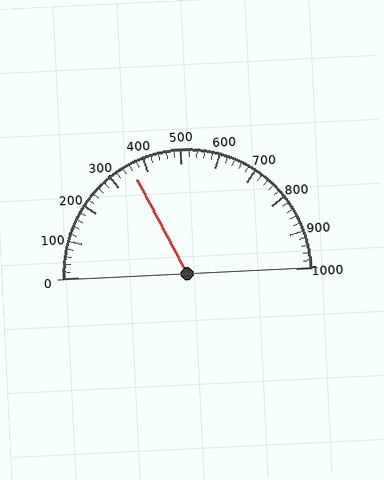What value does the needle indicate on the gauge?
The needle indicates approximately 360.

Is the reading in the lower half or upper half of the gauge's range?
The reading is in the lower half of the range (0 to 1000).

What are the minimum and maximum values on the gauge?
The gauge ranges from 0 to 1000.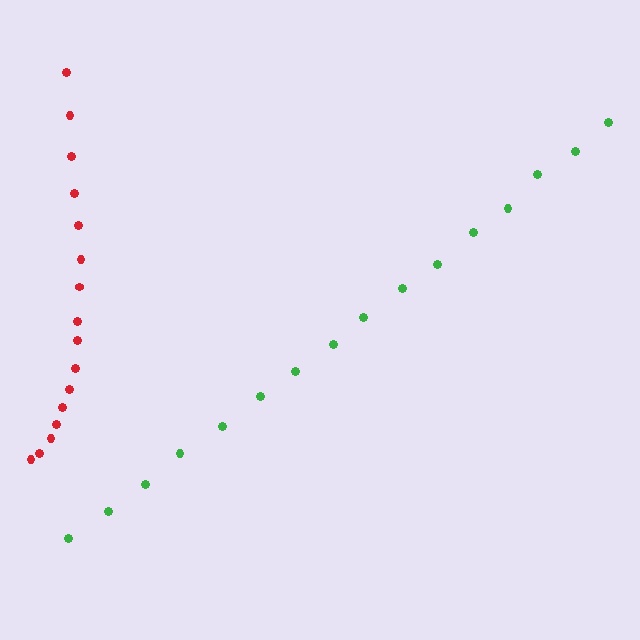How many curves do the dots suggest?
There are 2 distinct paths.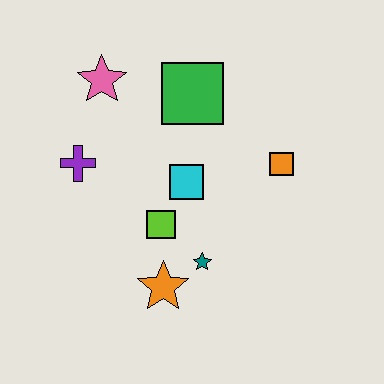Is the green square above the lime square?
Yes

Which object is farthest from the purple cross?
The orange square is farthest from the purple cross.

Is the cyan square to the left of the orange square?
Yes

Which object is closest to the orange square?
The cyan square is closest to the orange square.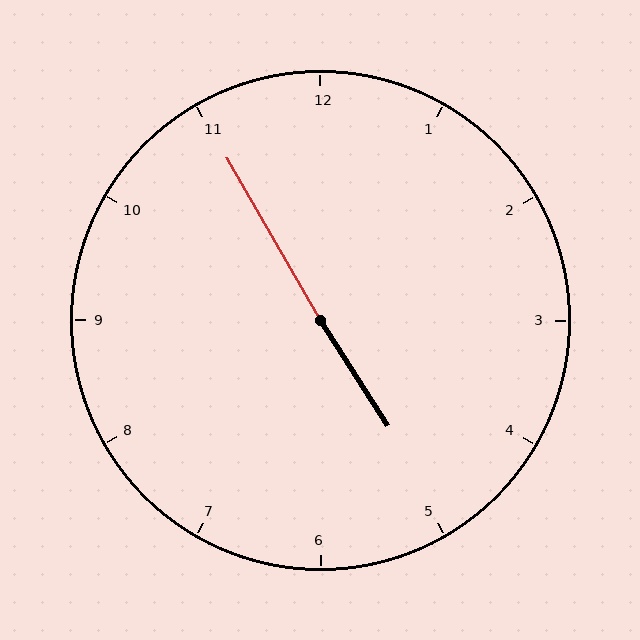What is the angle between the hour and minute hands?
Approximately 178 degrees.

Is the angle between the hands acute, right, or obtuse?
It is obtuse.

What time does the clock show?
4:55.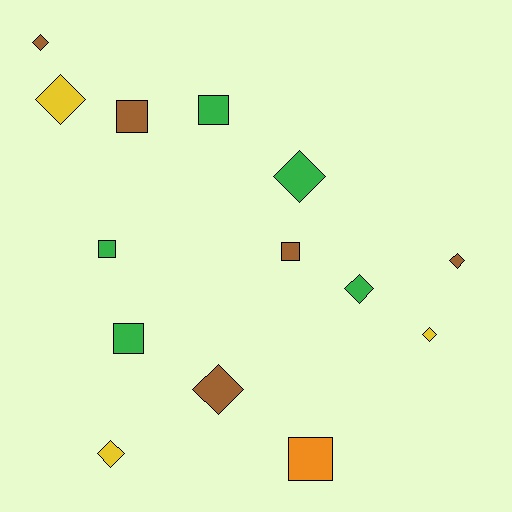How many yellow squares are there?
There are no yellow squares.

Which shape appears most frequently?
Diamond, with 8 objects.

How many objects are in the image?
There are 14 objects.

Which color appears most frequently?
Brown, with 5 objects.